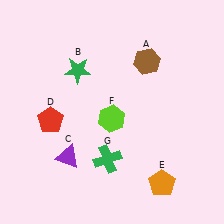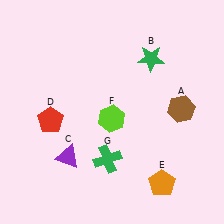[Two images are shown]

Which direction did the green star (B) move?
The green star (B) moved right.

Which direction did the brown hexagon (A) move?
The brown hexagon (A) moved down.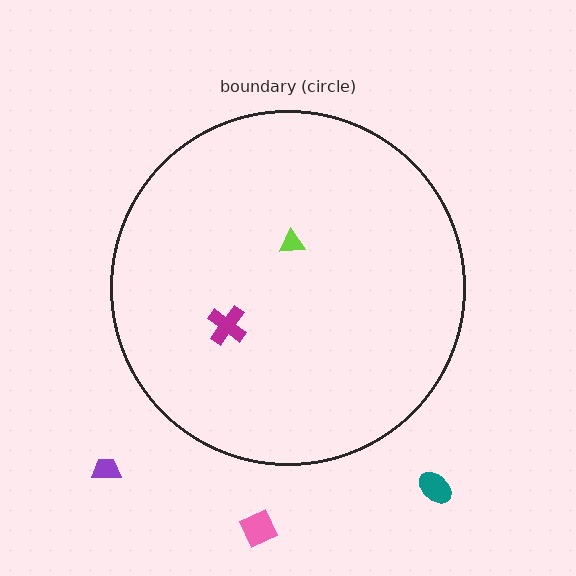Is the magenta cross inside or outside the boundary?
Inside.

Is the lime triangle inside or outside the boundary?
Inside.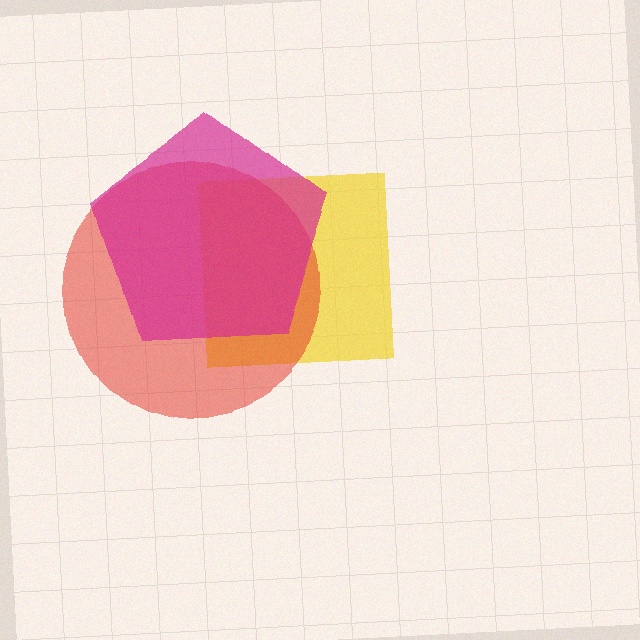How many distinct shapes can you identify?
There are 3 distinct shapes: a yellow square, a red circle, a magenta pentagon.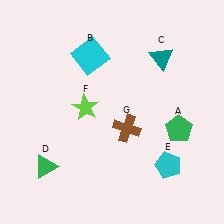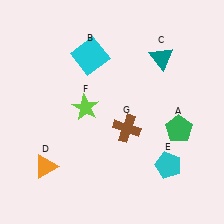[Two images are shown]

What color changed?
The triangle (D) changed from green in Image 1 to orange in Image 2.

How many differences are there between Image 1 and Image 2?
There is 1 difference between the two images.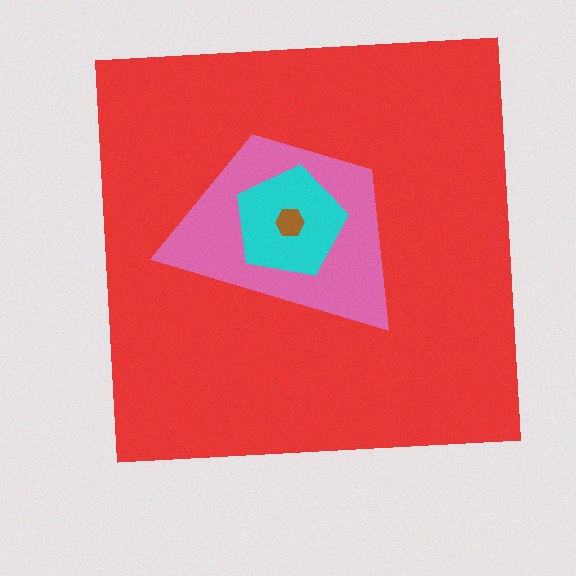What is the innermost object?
The brown hexagon.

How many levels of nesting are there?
4.